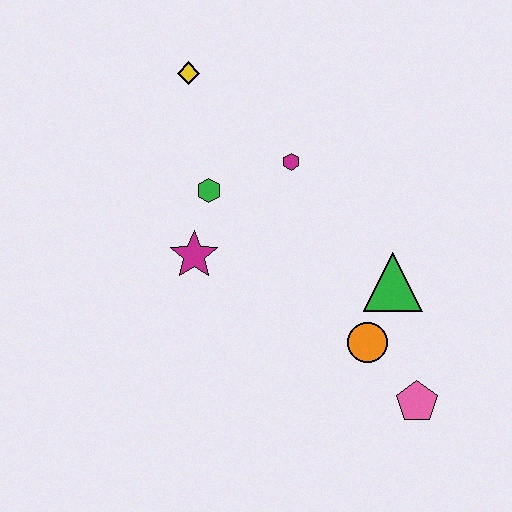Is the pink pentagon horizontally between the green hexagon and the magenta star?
No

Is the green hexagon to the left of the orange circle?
Yes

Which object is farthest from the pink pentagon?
The yellow diamond is farthest from the pink pentagon.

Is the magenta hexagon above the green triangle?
Yes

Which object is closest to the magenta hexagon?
The green hexagon is closest to the magenta hexagon.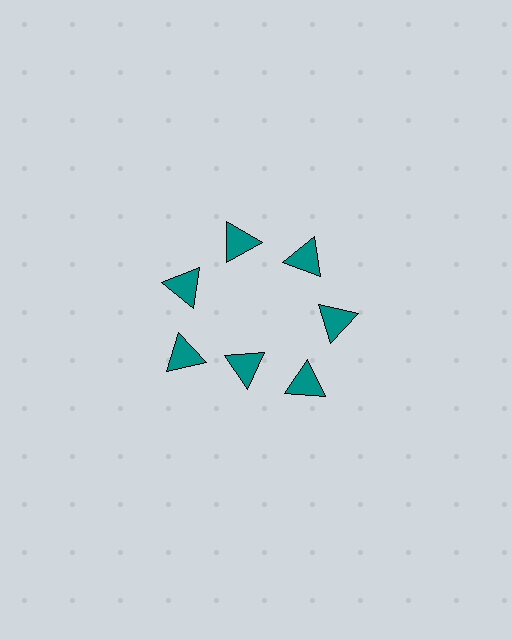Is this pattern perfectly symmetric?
No. The 7 teal triangles are arranged in a ring, but one element near the 6 o'clock position is pulled inward toward the center, breaking the 7-fold rotational symmetry.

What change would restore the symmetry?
The symmetry would be restored by moving it outward, back onto the ring so that all 7 triangles sit at equal angles and equal distance from the center.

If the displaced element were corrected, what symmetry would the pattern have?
It would have 7-fold rotational symmetry — the pattern would map onto itself every 51 degrees.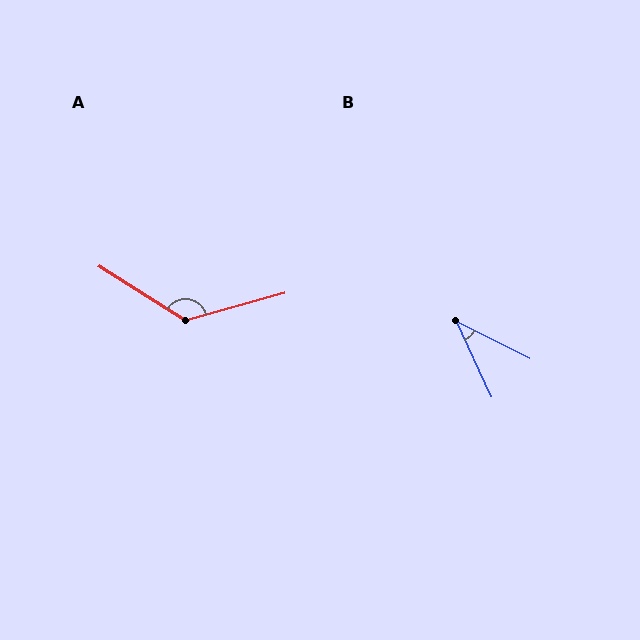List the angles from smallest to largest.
B (38°), A (132°).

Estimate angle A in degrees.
Approximately 132 degrees.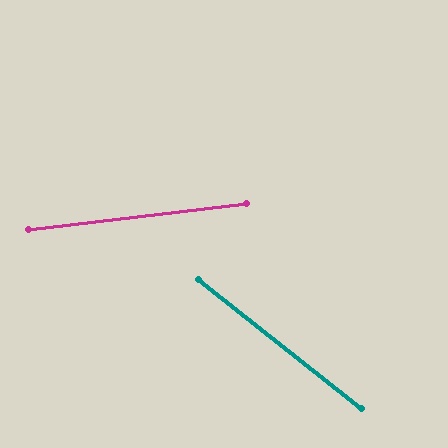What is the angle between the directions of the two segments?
Approximately 45 degrees.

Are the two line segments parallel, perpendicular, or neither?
Neither parallel nor perpendicular — they differ by about 45°.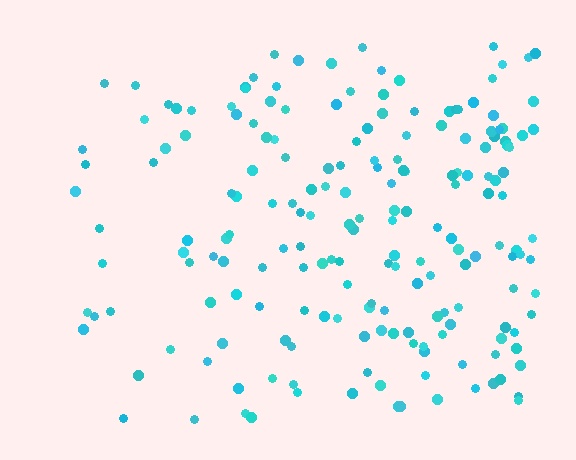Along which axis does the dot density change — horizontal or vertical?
Horizontal.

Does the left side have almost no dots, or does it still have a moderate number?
Still a moderate number, just noticeably fewer than the right.